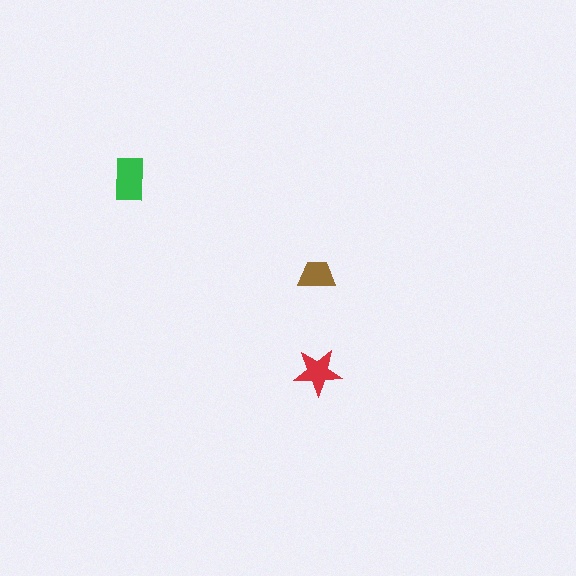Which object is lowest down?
The red star is bottommost.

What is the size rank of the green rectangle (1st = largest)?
1st.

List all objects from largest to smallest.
The green rectangle, the red star, the brown trapezoid.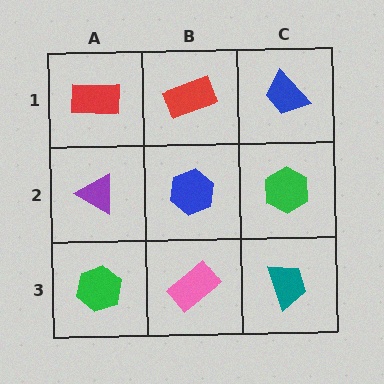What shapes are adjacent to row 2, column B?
A red rectangle (row 1, column B), a pink rectangle (row 3, column B), a purple triangle (row 2, column A), a green hexagon (row 2, column C).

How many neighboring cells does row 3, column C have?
2.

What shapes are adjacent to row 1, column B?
A blue hexagon (row 2, column B), a red rectangle (row 1, column A), a blue trapezoid (row 1, column C).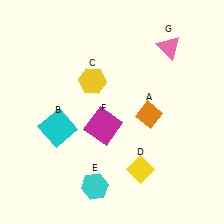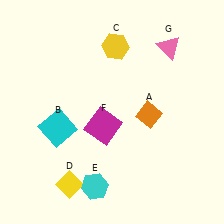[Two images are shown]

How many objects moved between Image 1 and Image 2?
2 objects moved between the two images.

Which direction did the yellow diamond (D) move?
The yellow diamond (D) moved left.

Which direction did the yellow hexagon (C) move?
The yellow hexagon (C) moved up.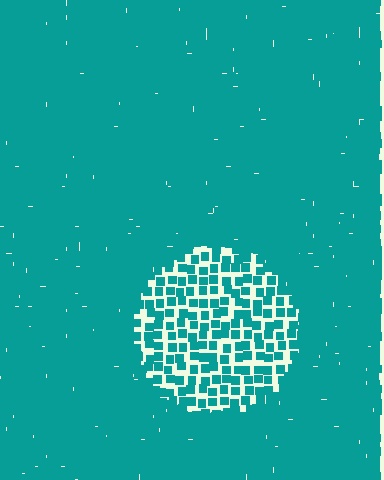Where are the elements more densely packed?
The elements are more densely packed outside the circle boundary.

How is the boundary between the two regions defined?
The boundary is defined by a change in element density (approximately 2.7x ratio). All elements are the same color, size, and shape.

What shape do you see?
I see a circle.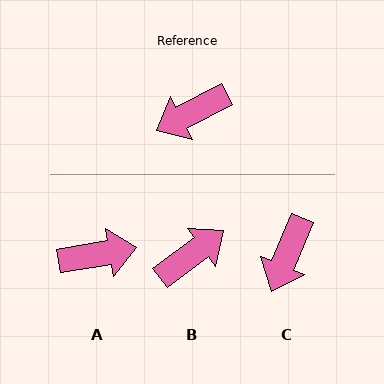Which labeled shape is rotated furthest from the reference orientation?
B, about 171 degrees away.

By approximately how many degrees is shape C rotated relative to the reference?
Approximately 39 degrees counter-clockwise.